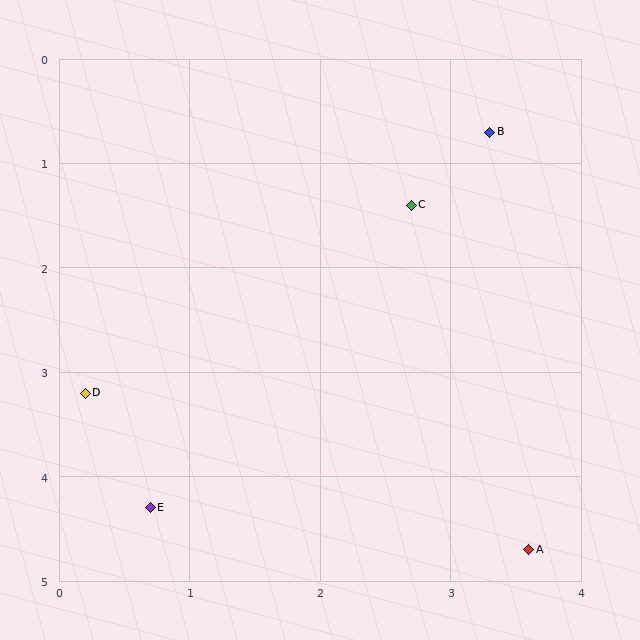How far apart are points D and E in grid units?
Points D and E are about 1.2 grid units apart.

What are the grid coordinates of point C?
Point C is at approximately (2.7, 1.4).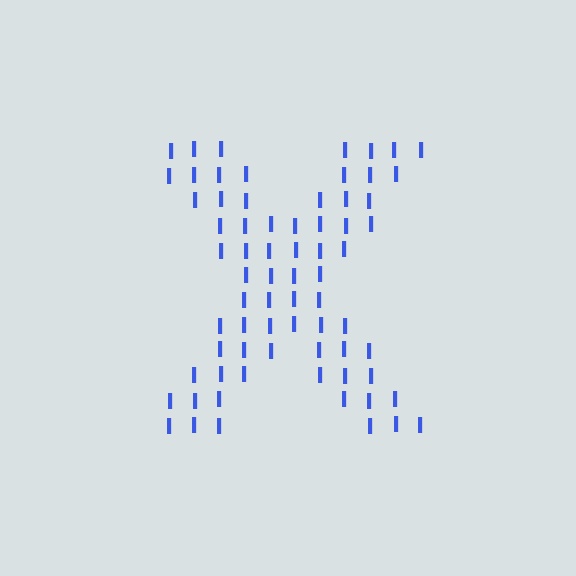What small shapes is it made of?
It is made of small letter I's.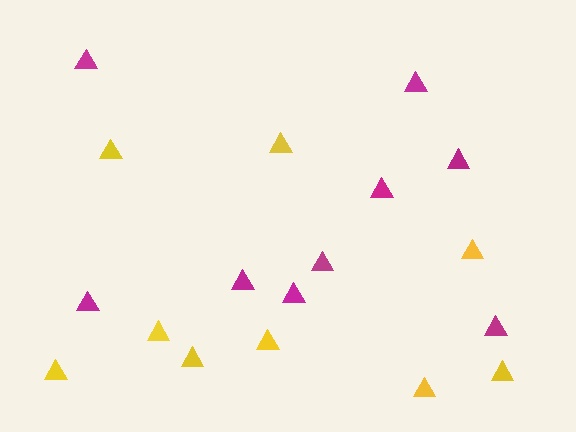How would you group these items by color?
There are 2 groups: one group of magenta triangles (9) and one group of yellow triangles (9).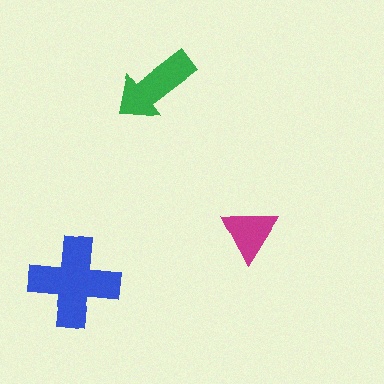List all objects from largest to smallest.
The blue cross, the green arrow, the magenta triangle.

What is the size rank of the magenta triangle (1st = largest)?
3rd.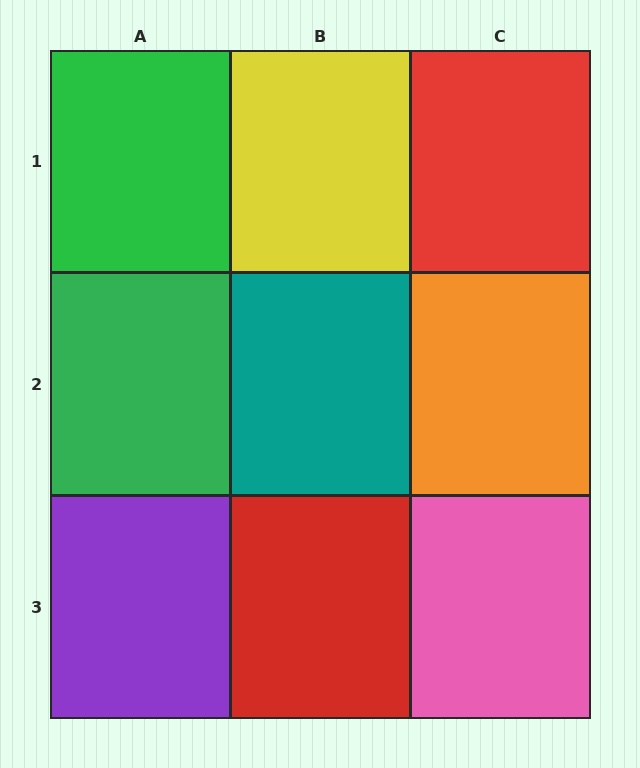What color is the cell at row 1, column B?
Yellow.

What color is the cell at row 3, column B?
Red.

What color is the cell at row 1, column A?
Green.